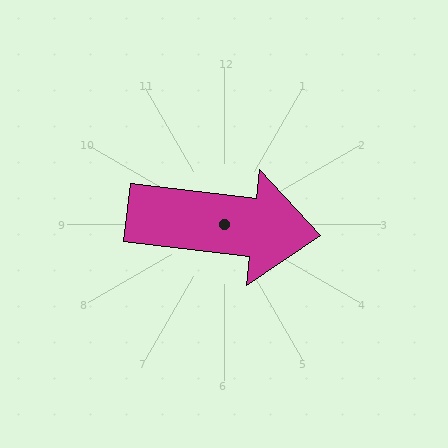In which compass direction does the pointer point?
East.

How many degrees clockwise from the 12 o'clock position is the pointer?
Approximately 97 degrees.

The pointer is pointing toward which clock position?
Roughly 3 o'clock.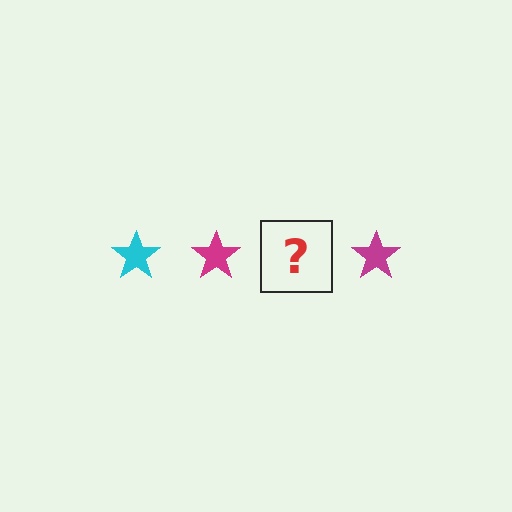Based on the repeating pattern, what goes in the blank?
The blank should be a cyan star.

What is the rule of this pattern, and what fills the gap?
The rule is that the pattern cycles through cyan, magenta stars. The gap should be filled with a cyan star.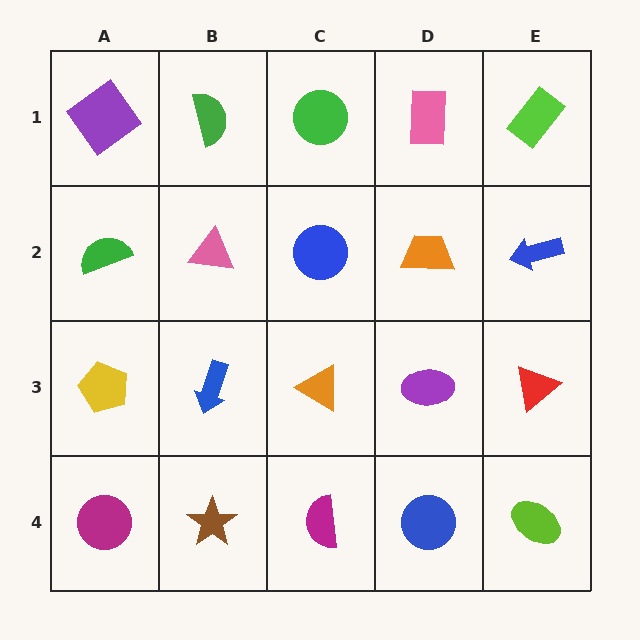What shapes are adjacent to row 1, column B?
A pink triangle (row 2, column B), a purple diamond (row 1, column A), a green circle (row 1, column C).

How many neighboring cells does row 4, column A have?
2.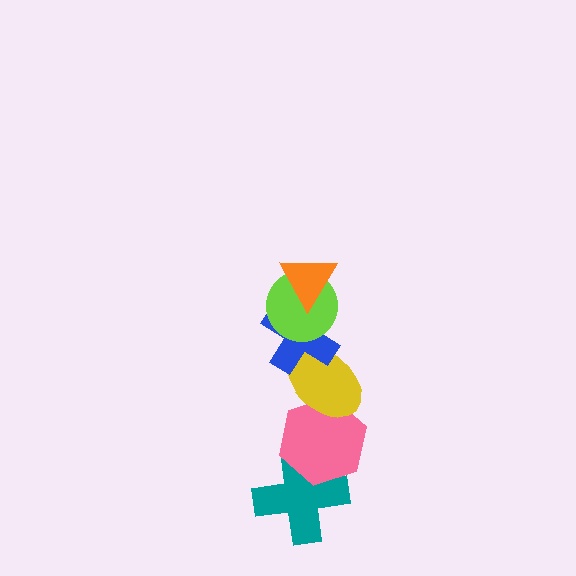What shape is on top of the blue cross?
The lime circle is on top of the blue cross.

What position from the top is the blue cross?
The blue cross is 3rd from the top.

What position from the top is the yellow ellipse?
The yellow ellipse is 4th from the top.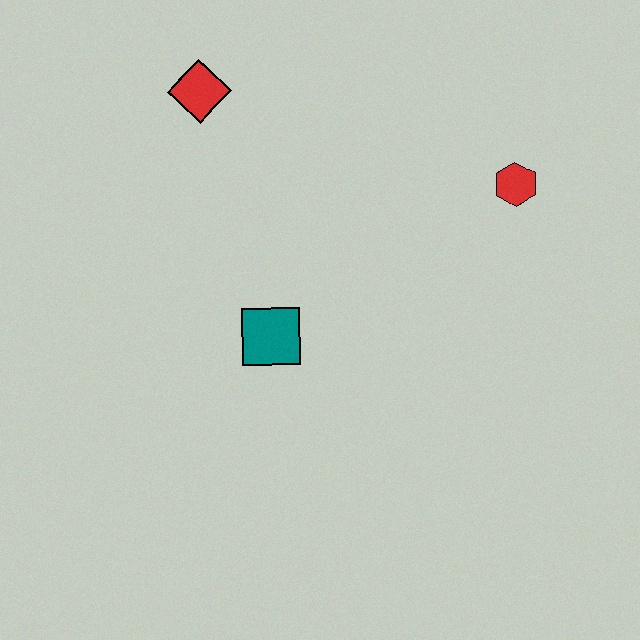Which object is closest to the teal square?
The red diamond is closest to the teal square.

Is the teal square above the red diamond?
No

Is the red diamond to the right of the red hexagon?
No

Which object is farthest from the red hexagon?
The red diamond is farthest from the red hexagon.